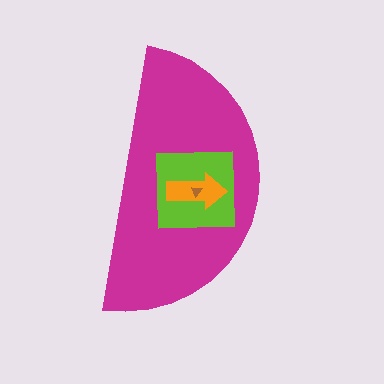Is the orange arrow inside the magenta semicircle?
Yes.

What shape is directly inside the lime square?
The orange arrow.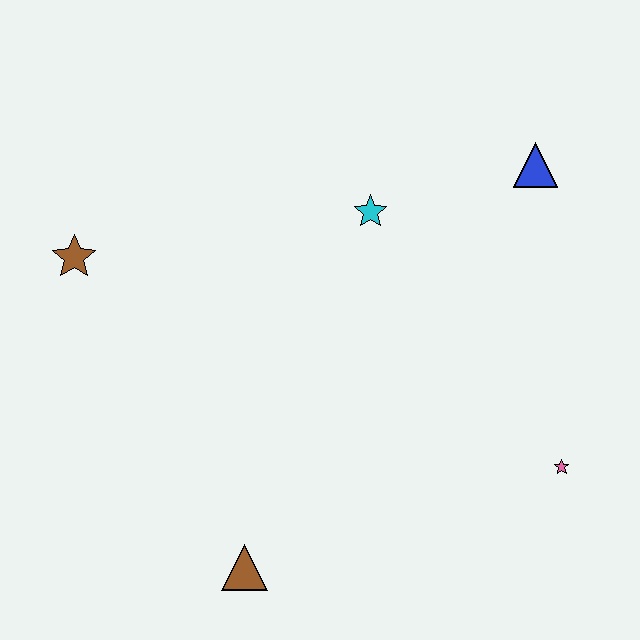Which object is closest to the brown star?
The cyan star is closest to the brown star.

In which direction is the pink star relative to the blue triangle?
The pink star is below the blue triangle.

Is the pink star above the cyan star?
No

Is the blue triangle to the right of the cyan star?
Yes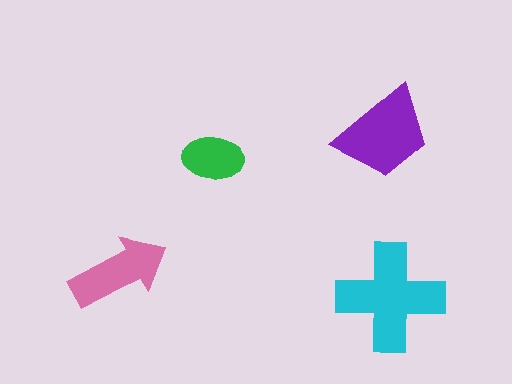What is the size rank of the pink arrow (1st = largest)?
3rd.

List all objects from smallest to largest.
The green ellipse, the pink arrow, the purple trapezoid, the cyan cross.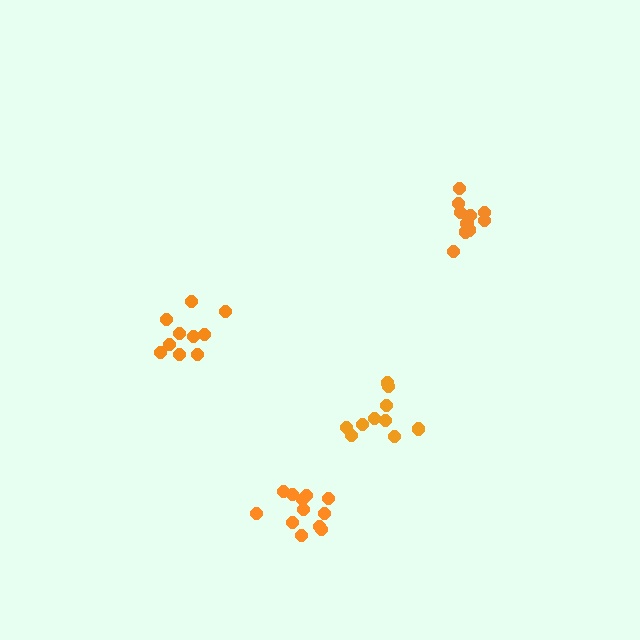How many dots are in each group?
Group 1: 10 dots, Group 2: 10 dots, Group 3: 12 dots, Group 4: 10 dots (42 total).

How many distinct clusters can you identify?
There are 4 distinct clusters.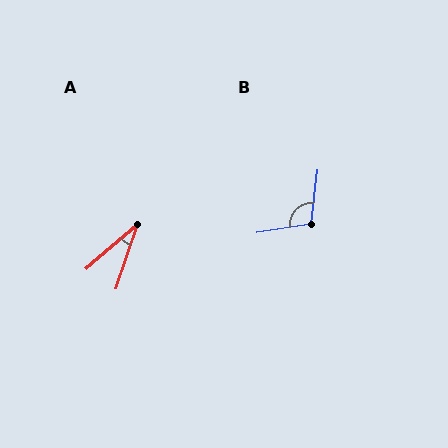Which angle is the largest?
B, at approximately 106 degrees.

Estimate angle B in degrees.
Approximately 106 degrees.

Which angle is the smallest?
A, at approximately 30 degrees.